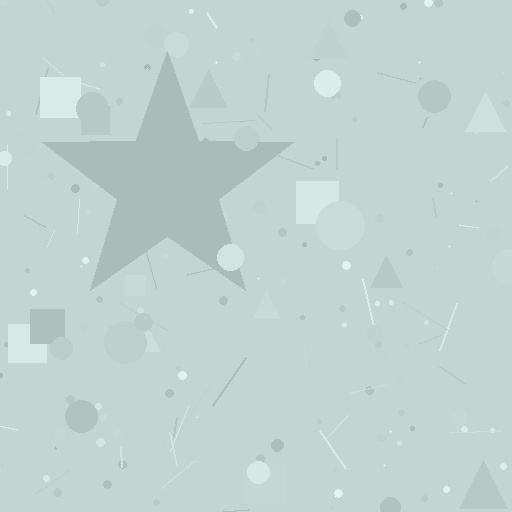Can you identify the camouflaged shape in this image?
The camouflaged shape is a star.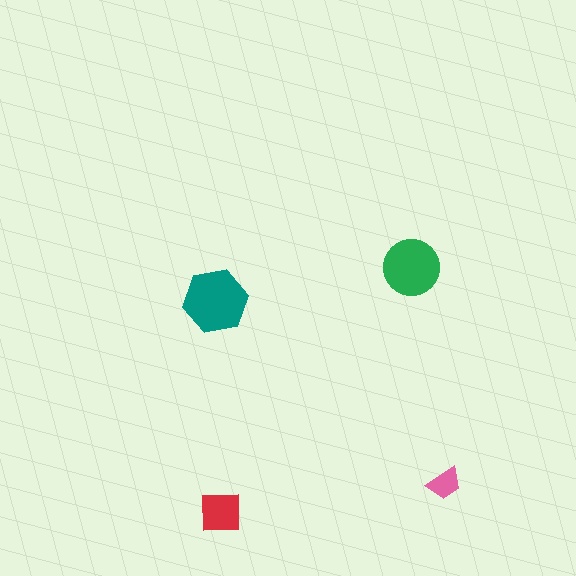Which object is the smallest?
The pink trapezoid.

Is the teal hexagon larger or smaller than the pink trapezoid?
Larger.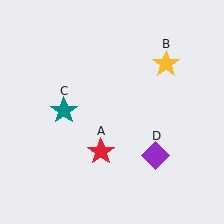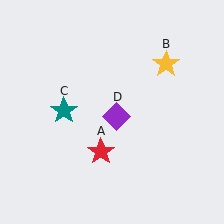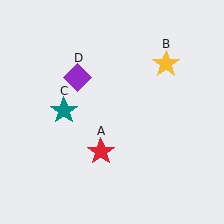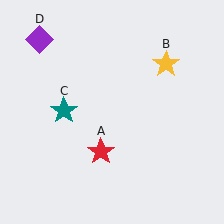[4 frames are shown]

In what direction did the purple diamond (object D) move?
The purple diamond (object D) moved up and to the left.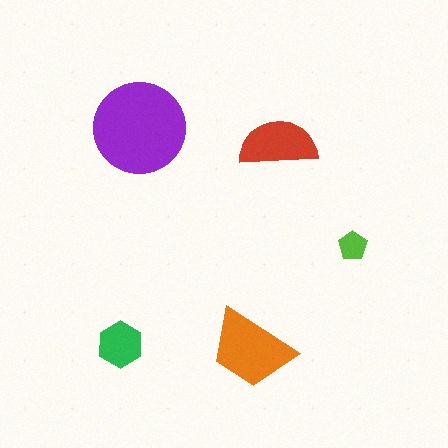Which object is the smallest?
The lime pentagon.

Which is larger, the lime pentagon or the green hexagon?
The green hexagon.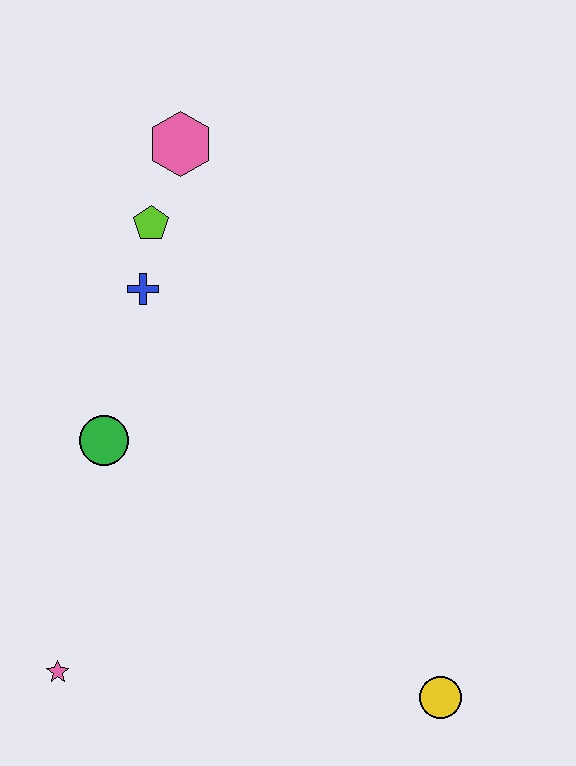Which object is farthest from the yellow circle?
The pink hexagon is farthest from the yellow circle.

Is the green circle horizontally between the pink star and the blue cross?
Yes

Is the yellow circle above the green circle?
No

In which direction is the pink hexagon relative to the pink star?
The pink hexagon is above the pink star.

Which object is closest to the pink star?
The green circle is closest to the pink star.